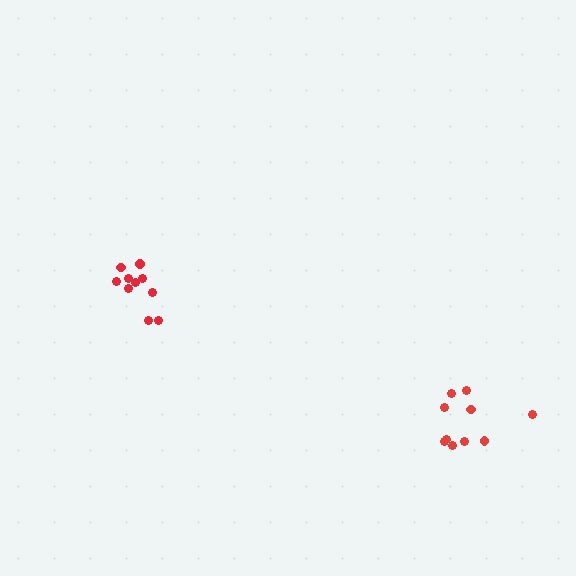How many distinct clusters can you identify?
There are 2 distinct clusters.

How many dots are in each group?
Group 1: 10 dots, Group 2: 10 dots (20 total).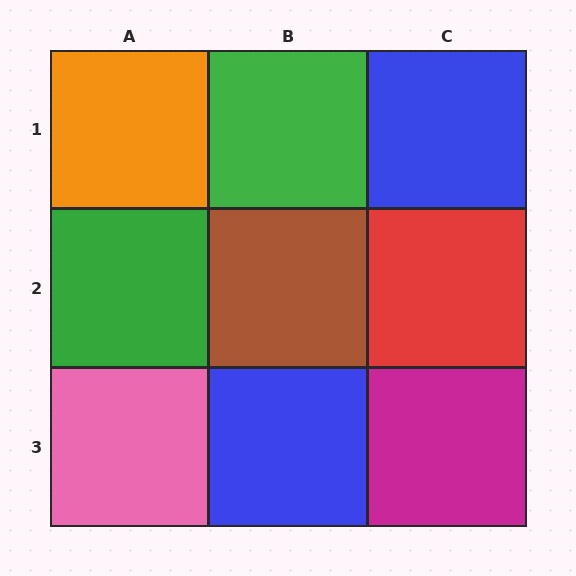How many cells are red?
1 cell is red.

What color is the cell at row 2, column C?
Red.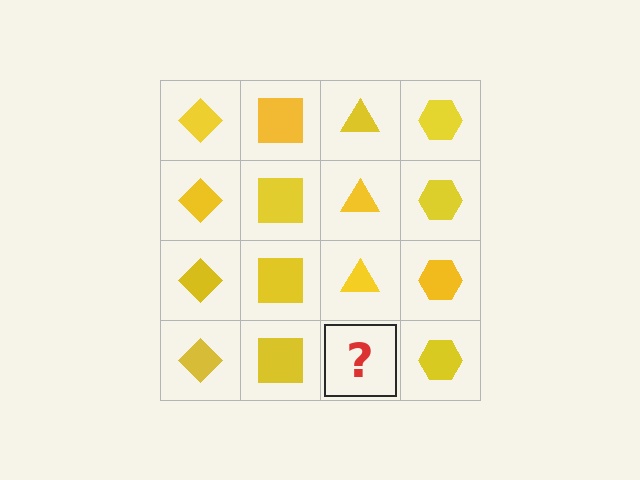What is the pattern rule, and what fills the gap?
The rule is that each column has a consistent shape. The gap should be filled with a yellow triangle.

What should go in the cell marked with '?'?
The missing cell should contain a yellow triangle.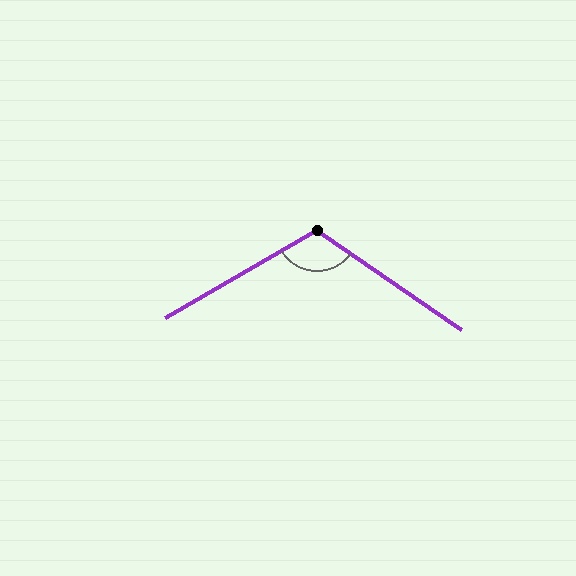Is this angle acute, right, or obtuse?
It is obtuse.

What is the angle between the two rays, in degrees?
Approximately 116 degrees.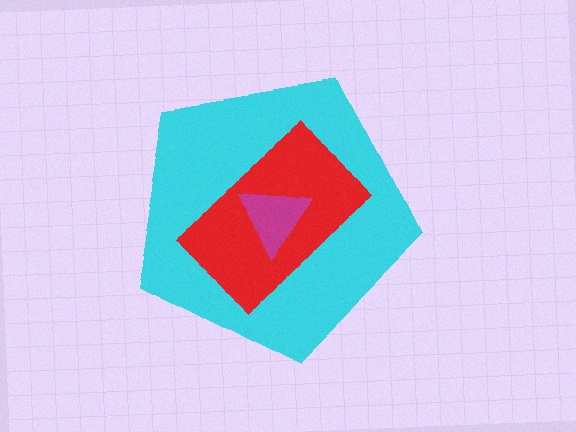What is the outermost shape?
The cyan pentagon.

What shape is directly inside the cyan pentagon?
The red rectangle.